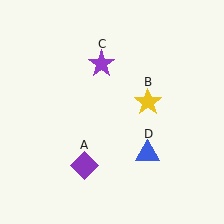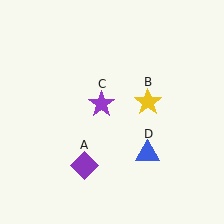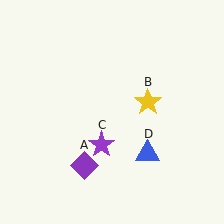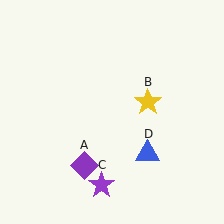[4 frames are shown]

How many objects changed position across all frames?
1 object changed position: purple star (object C).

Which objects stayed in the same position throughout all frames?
Purple diamond (object A) and yellow star (object B) and blue triangle (object D) remained stationary.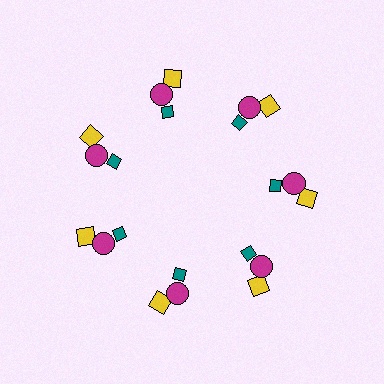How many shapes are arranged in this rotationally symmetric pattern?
There are 21 shapes, arranged in 7 groups of 3.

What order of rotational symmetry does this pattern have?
This pattern has 7-fold rotational symmetry.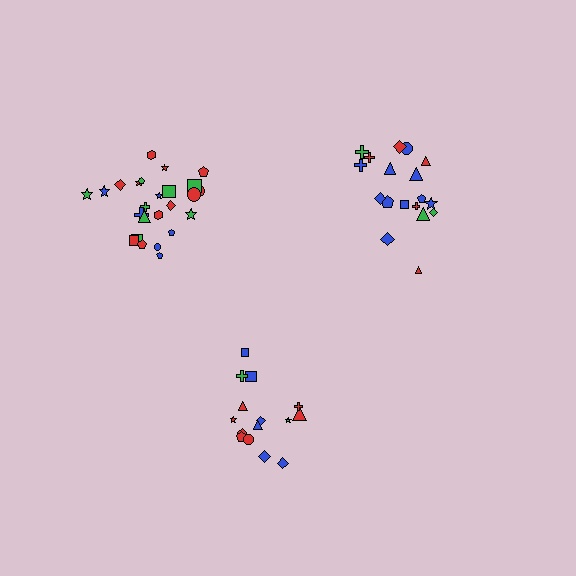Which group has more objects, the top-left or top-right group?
The top-left group.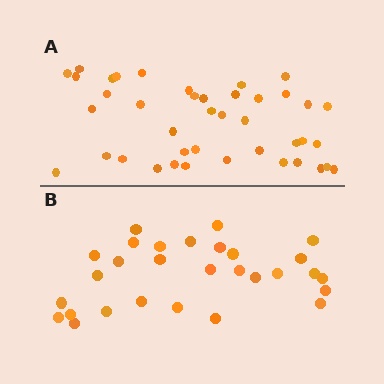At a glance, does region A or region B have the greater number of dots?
Region A (the top region) has more dots.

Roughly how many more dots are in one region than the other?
Region A has roughly 12 or so more dots than region B.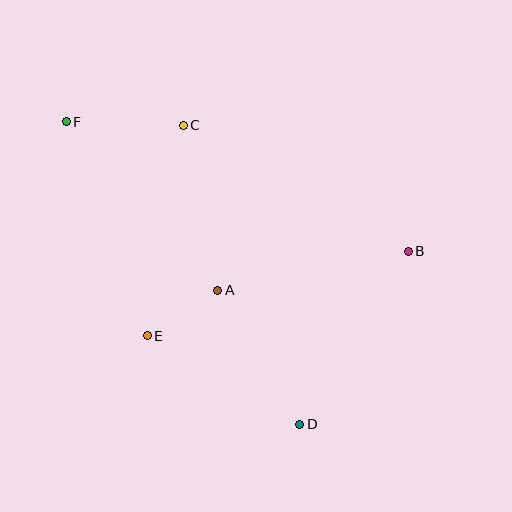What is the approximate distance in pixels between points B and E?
The distance between B and E is approximately 275 pixels.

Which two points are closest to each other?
Points A and E are closest to each other.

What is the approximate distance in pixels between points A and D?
The distance between A and D is approximately 157 pixels.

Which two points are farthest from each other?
Points D and F are farthest from each other.